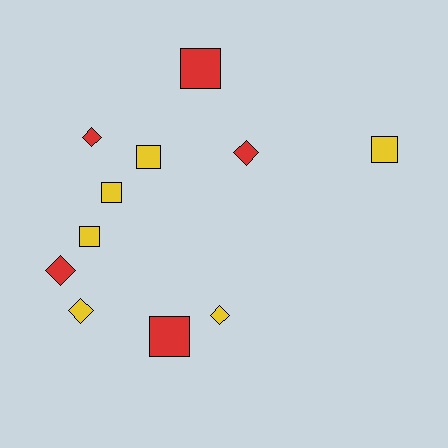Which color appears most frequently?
Yellow, with 6 objects.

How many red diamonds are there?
There are 3 red diamonds.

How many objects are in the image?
There are 11 objects.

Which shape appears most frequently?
Square, with 6 objects.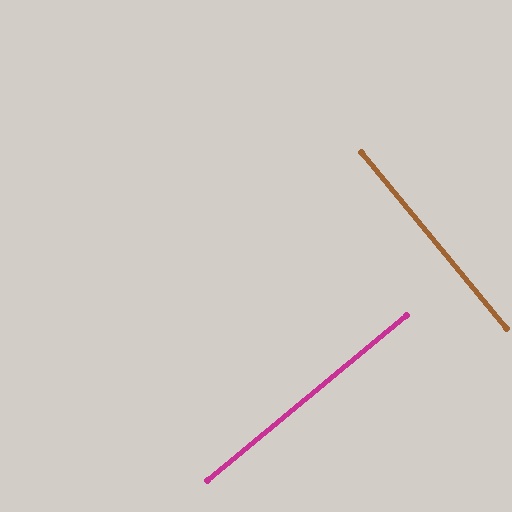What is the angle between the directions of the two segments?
Approximately 90 degrees.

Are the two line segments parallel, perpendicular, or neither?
Perpendicular — they meet at approximately 90°.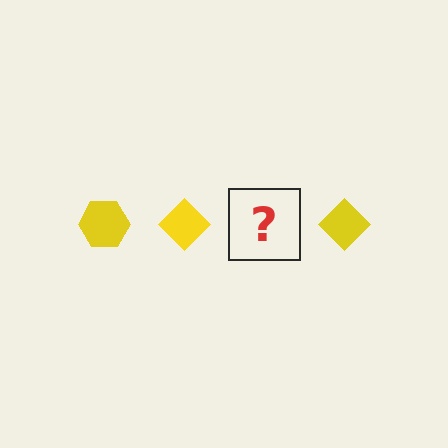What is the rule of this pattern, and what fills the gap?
The rule is that the pattern cycles through hexagon, diamond shapes in yellow. The gap should be filled with a yellow hexagon.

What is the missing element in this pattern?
The missing element is a yellow hexagon.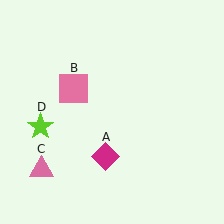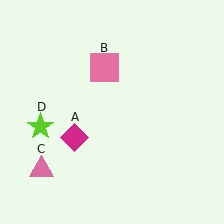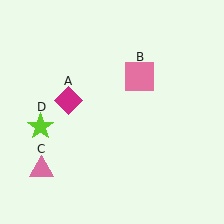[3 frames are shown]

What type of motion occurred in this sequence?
The magenta diamond (object A), pink square (object B) rotated clockwise around the center of the scene.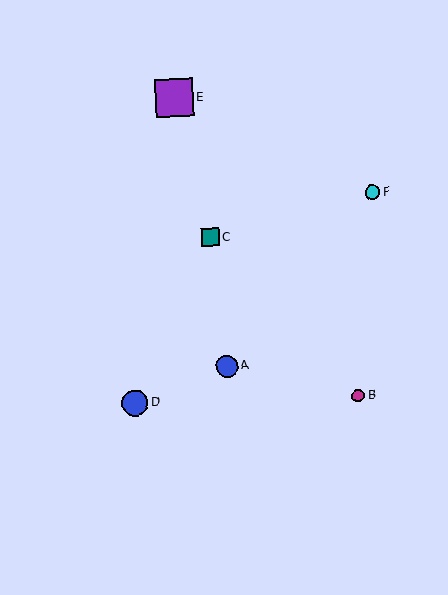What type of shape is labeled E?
Shape E is a purple square.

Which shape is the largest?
The purple square (labeled E) is the largest.